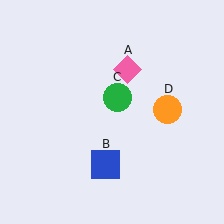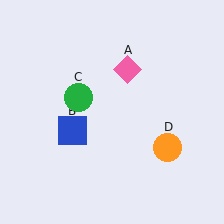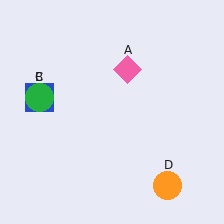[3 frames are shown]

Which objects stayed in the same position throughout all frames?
Pink diamond (object A) remained stationary.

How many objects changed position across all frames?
3 objects changed position: blue square (object B), green circle (object C), orange circle (object D).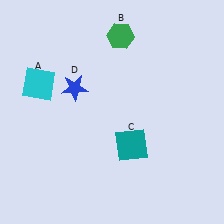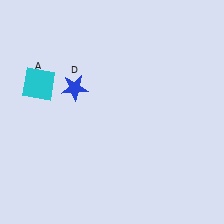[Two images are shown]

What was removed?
The green hexagon (B), the teal square (C) were removed in Image 2.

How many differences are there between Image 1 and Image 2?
There are 2 differences between the two images.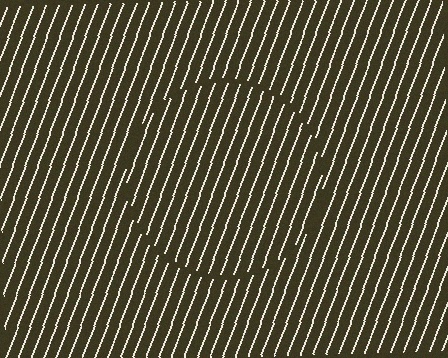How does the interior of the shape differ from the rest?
The interior of the shape contains the same grating, shifted by half a period — the contour is defined by the phase discontinuity where line-ends from the inner and outer gratings abut.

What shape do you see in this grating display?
An illusory circle. The interior of the shape contains the same grating, shifted by half a period — the contour is defined by the phase discontinuity where line-ends from the inner and outer gratings abut.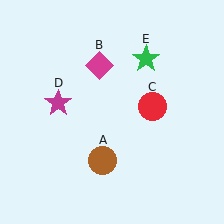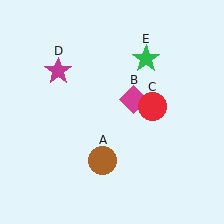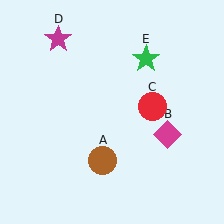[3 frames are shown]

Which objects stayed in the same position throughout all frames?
Brown circle (object A) and red circle (object C) and green star (object E) remained stationary.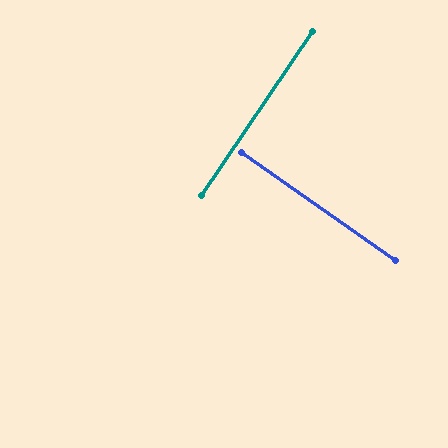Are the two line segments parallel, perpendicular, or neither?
Perpendicular — they meet at approximately 89°.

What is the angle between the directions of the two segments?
Approximately 89 degrees.